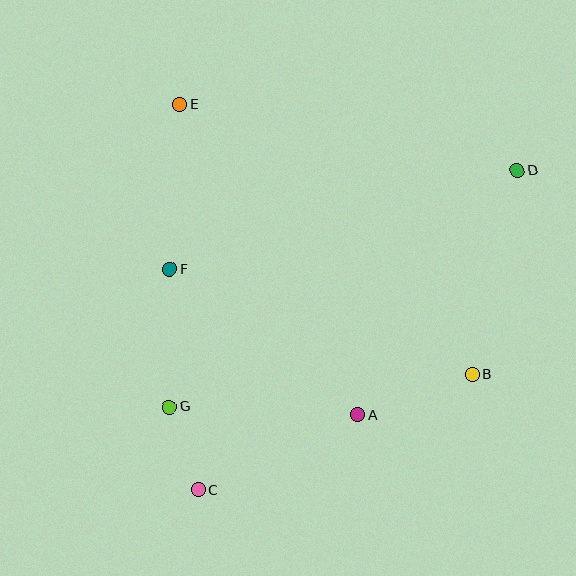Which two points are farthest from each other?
Points C and D are farthest from each other.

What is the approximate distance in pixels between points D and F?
The distance between D and F is approximately 361 pixels.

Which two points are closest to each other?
Points C and G are closest to each other.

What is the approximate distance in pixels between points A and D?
The distance between A and D is approximately 292 pixels.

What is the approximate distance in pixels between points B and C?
The distance between B and C is approximately 298 pixels.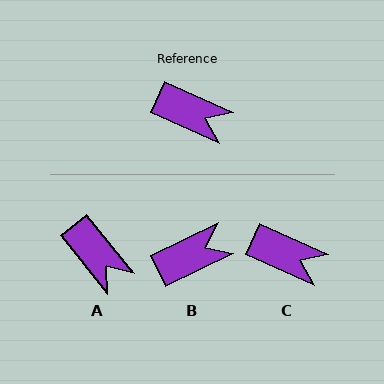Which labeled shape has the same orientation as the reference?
C.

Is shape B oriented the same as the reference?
No, it is off by about 50 degrees.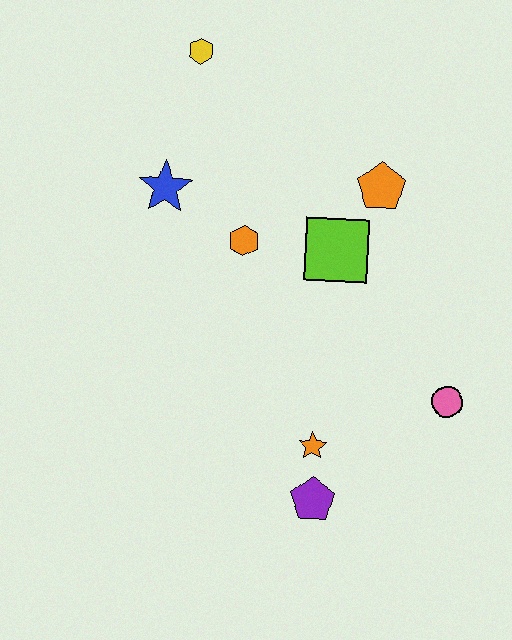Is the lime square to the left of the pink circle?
Yes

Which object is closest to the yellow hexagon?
The blue star is closest to the yellow hexagon.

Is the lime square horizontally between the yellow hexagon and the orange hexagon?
No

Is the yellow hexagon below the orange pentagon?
No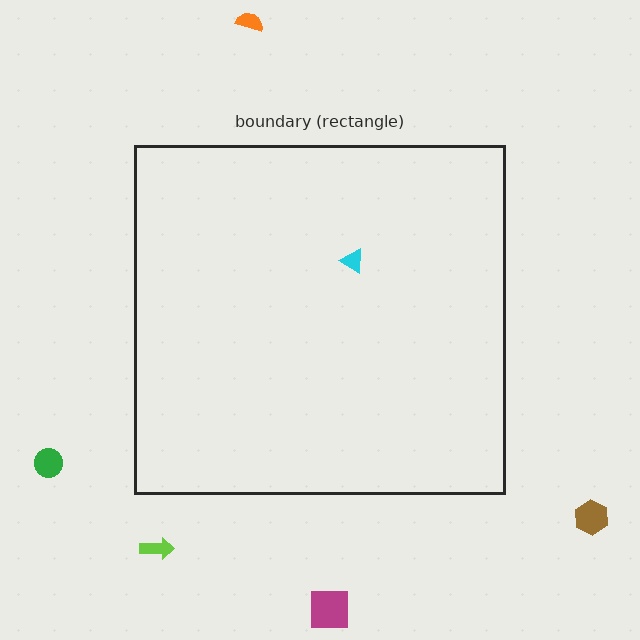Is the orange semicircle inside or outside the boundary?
Outside.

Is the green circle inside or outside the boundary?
Outside.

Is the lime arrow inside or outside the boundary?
Outside.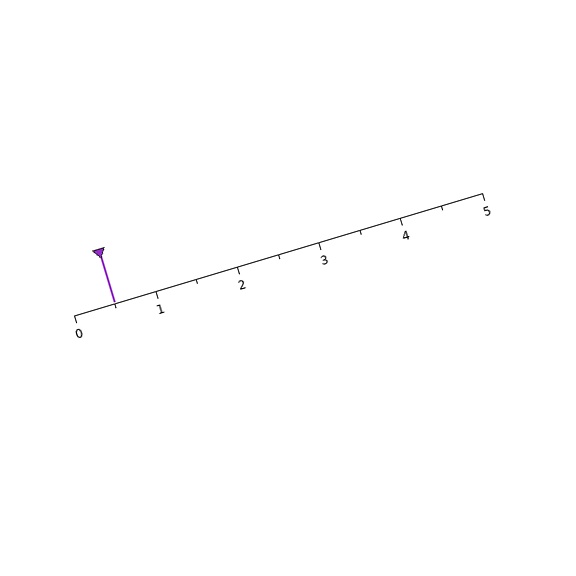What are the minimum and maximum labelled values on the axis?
The axis runs from 0 to 5.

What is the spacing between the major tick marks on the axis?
The major ticks are spaced 1 apart.